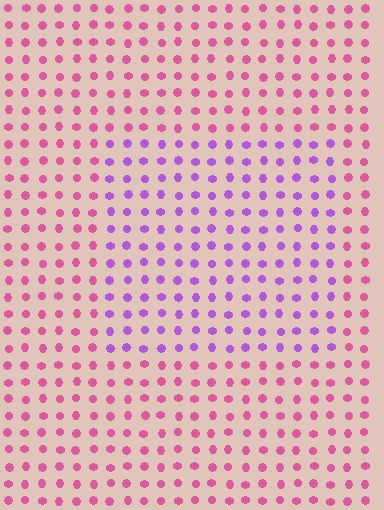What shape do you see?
I see a rectangle.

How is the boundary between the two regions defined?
The boundary is defined purely by a slight shift in hue (about 46 degrees). Spacing, size, and orientation are identical on both sides.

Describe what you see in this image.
The image is filled with small pink elements in a uniform arrangement. A rectangle-shaped region is visible where the elements are tinted to a slightly different hue, forming a subtle color boundary.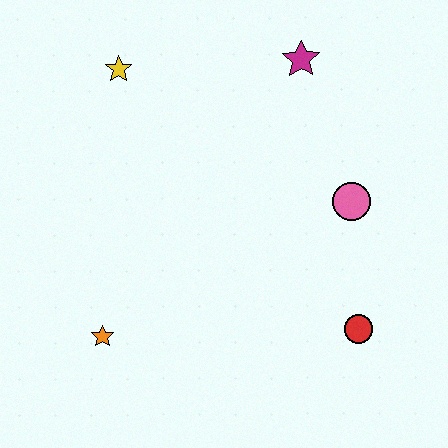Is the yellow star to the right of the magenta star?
No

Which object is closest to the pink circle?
The red circle is closest to the pink circle.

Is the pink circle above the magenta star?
No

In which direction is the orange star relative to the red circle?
The orange star is to the left of the red circle.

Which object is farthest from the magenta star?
The orange star is farthest from the magenta star.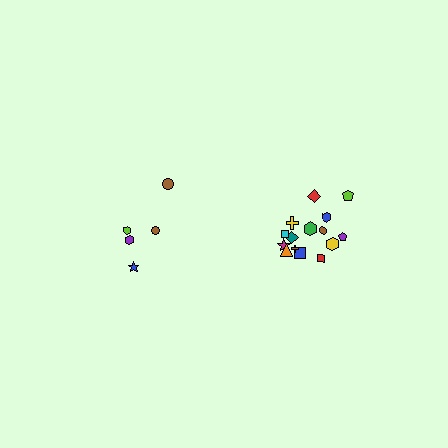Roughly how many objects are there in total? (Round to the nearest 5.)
Roughly 20 objects in total.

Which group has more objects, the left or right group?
The right group.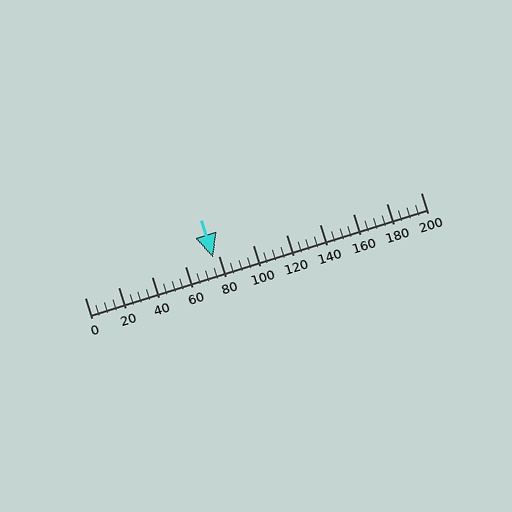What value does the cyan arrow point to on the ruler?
The cyan arrow points to approximately 76.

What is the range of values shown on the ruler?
The ruler shows values from 0 to 200.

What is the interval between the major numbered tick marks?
The major tick marks are spaced 20 units apart.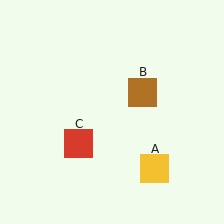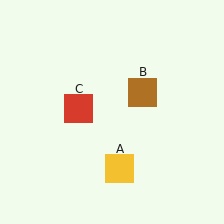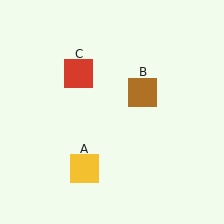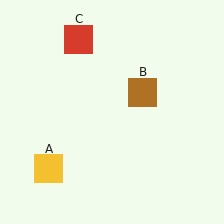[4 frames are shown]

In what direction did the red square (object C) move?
The red square (object C) moved up.